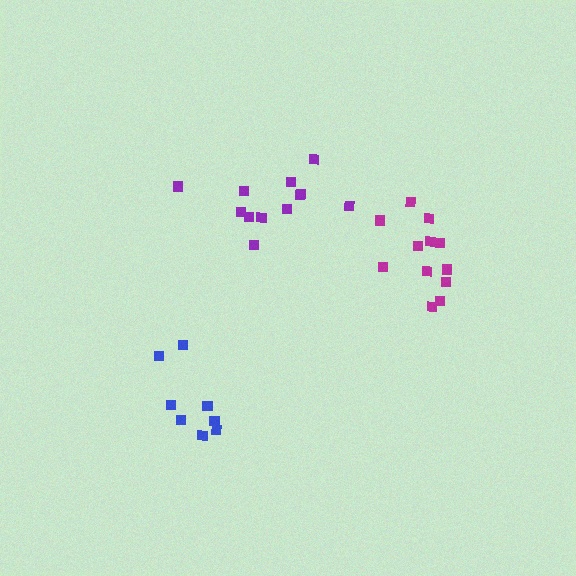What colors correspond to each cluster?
The clusters are colored: magenta, blue, purple.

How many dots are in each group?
Group 1: 12 dots, Group 2: 8 dots, Group 3: 12 dots (32 total).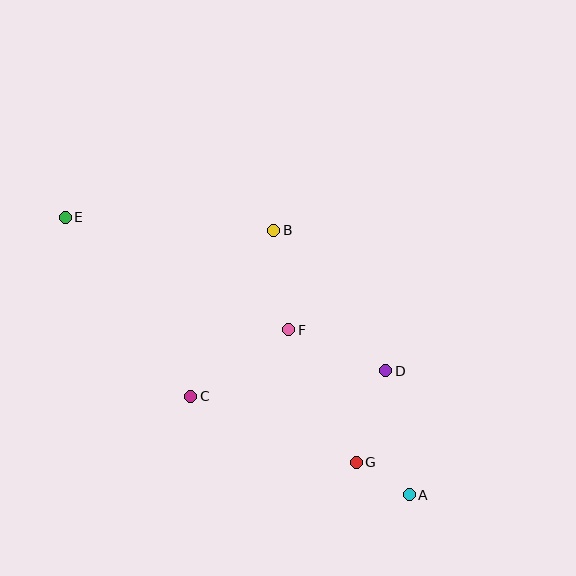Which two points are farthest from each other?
Points A and E are farthest from each other.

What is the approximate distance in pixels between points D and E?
The distance between D and E is approximately 355 pixels.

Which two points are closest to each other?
Points A and G are closest to each other.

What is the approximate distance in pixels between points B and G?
The distance between B and G is approximately 246 pixels.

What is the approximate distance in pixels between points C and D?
The distance between C and D is approximately 197 pixels.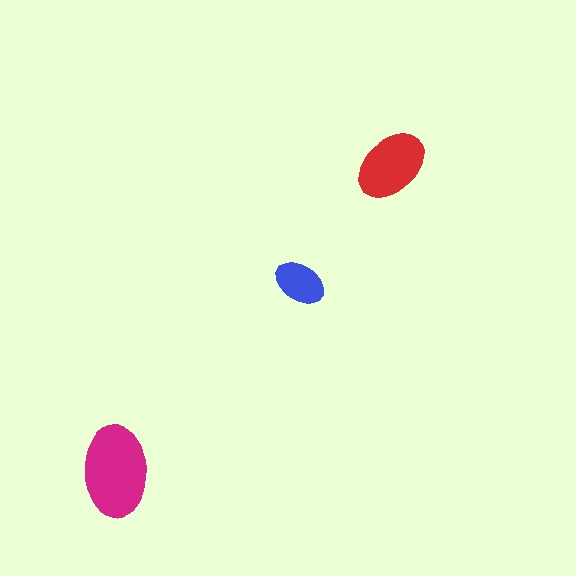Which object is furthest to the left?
The magenta ellipse is leftmost.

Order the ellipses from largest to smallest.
the magenta one, the red one, the blue one.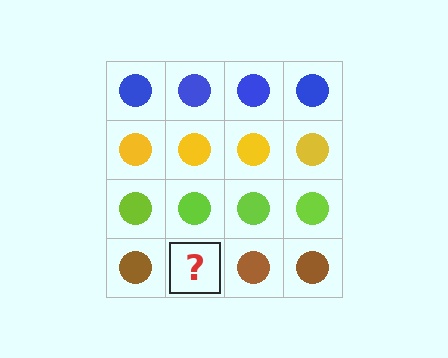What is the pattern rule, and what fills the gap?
The rule is that each row has a consistent color. The gap should be filled with a brown circle.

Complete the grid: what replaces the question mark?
The question mark should be replaced with a brown circle.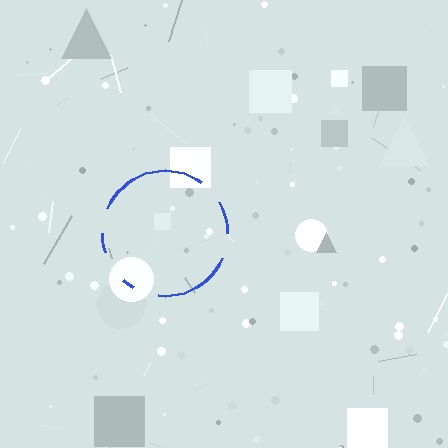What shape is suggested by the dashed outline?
The dashed outline suggests a circle.